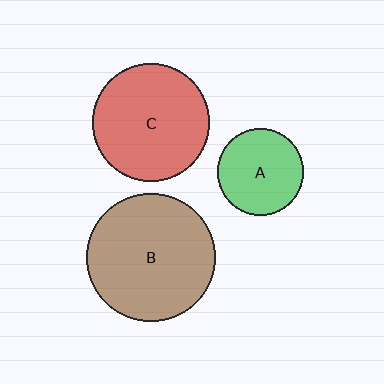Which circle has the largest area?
Circle B (brown).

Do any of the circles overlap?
No, none of the circles overlap.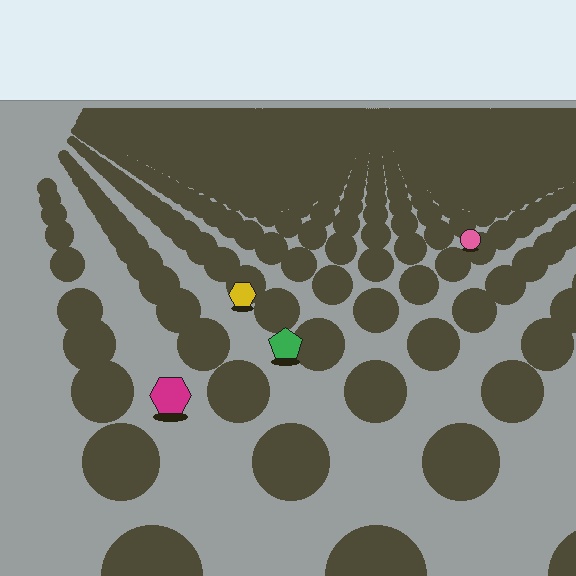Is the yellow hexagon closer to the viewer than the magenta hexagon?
No. The magenta hexagon is closer — you can tell from the texture gradient: the ground texture is coarser near it.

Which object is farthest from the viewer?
The pink circle is farthest from the viewer. It appears smaller and the ground texture around it is denser.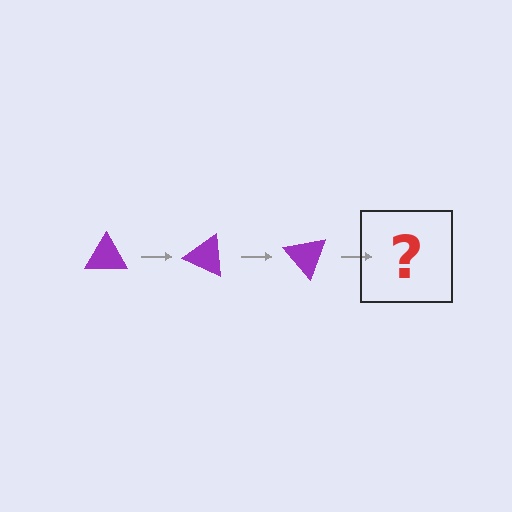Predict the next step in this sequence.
The next step is a purple triangle rotated 75 degrees.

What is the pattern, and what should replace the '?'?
The pattern is that the triangle rotates 25 degrees each step. The '?' should be a purple triangle rotated 75 degrees.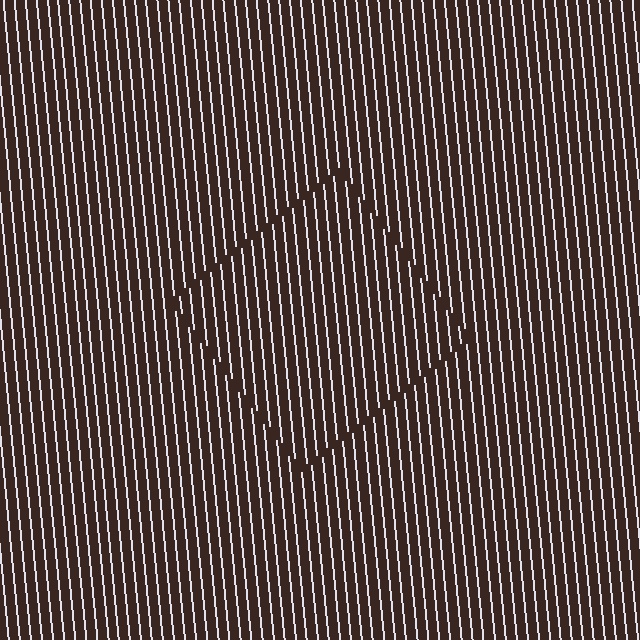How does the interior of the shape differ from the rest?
The interior of the shape contains the same grating, shifted by half a period — the contour is defined by the phase discontinuity where line-ends from the inner and outer gratings abut.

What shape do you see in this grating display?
An illusory square. The interior of the shape contains the same grating, shifted by half a period — the contour is defined by the phase discontinuity where line-ends from the inner and outer gratings abut.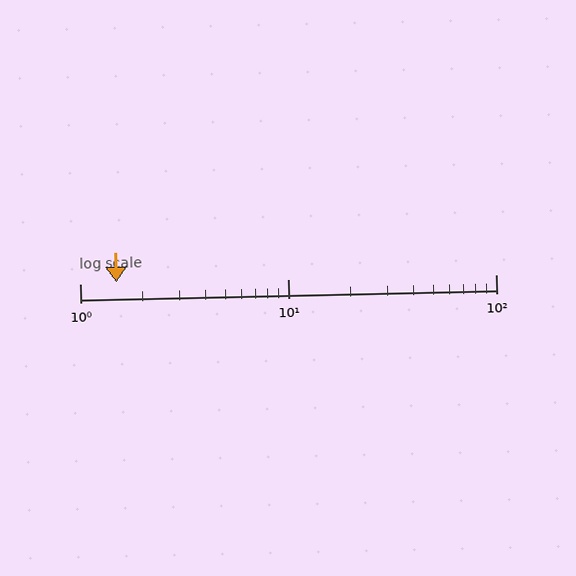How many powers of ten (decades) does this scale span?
The scale spans 2 decades, from 1 to 100.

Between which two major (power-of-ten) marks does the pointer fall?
The pointer is between 1 and 10.